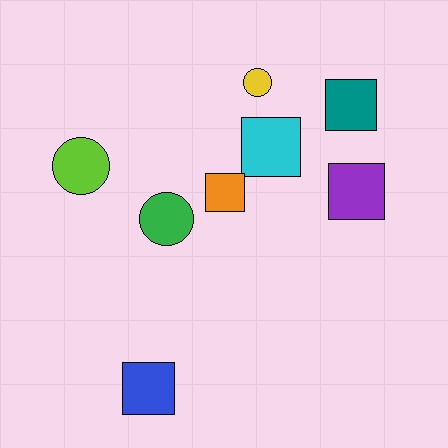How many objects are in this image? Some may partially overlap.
There are 8 objects.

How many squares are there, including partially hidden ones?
There are 5 squares.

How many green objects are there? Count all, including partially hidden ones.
There is 1 green object.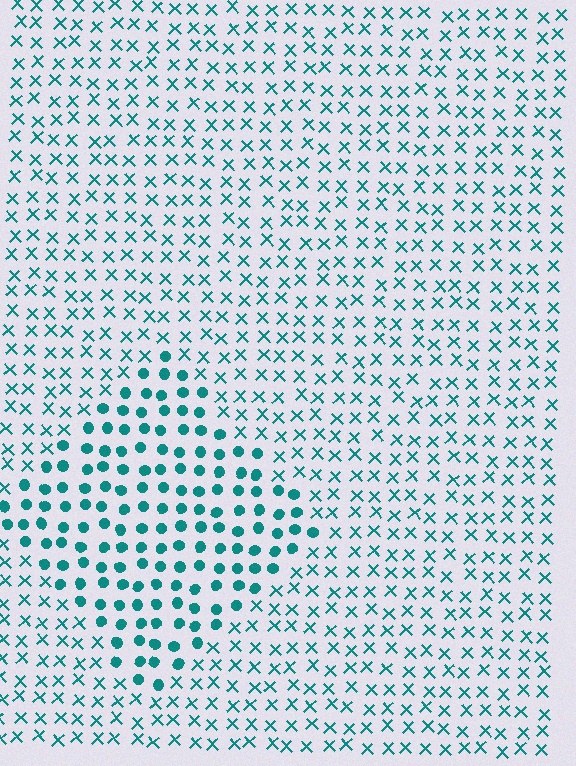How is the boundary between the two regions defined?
The boundary is defined by a change in element shape: circles inside vs. X marks outside. All elements share the same color and spacing.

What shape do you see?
I see a diamond.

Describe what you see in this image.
The image is filled with small teal elements arranged in a uniform grid. A diamond-shaped region contains circles, while the surrounding area contains X marks. The boundary is defined purely by the change in element shape.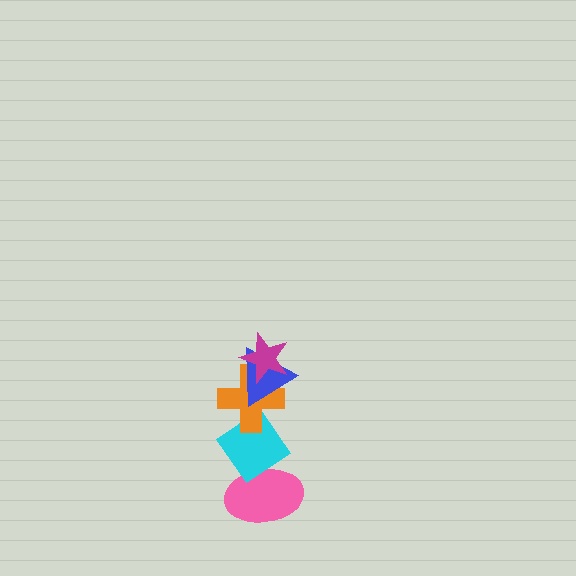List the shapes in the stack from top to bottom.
From top to bottom: the magenta star, the blue triangle, the orange cross, the cyan diamond, the pink ellipse.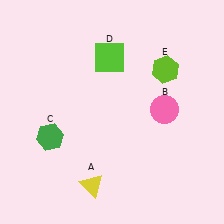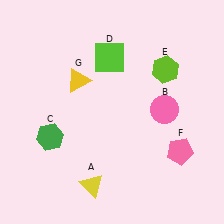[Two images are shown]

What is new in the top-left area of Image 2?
A yellow triangle (G) was added in the top-left area of Image 2.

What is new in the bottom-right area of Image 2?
A pink pentagon (F) was added in the bottom-right area of Image 2.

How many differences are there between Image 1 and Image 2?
There are 2 differences between the two images.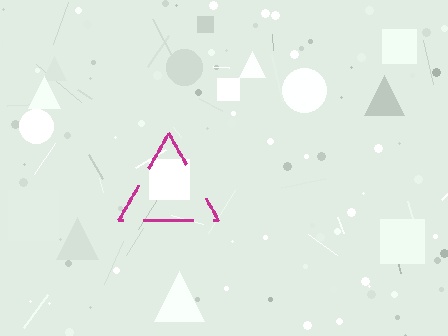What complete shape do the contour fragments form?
The contour fragments form a triangle.